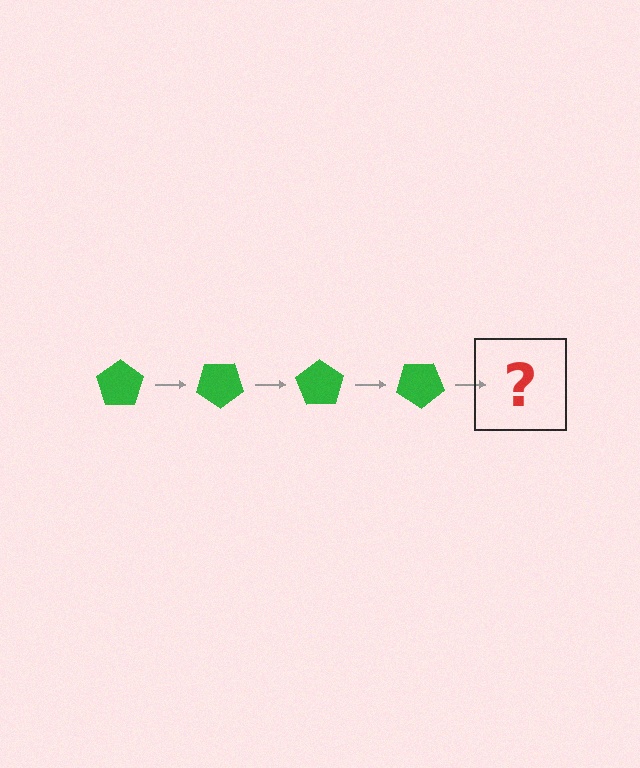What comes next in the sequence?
The next element should be a green pentagon rotated 140 degrees.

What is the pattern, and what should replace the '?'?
The pattern is that the pentagon rotates 35 degrees each step. The '?' should be a green pentagon rotated 140 degrees.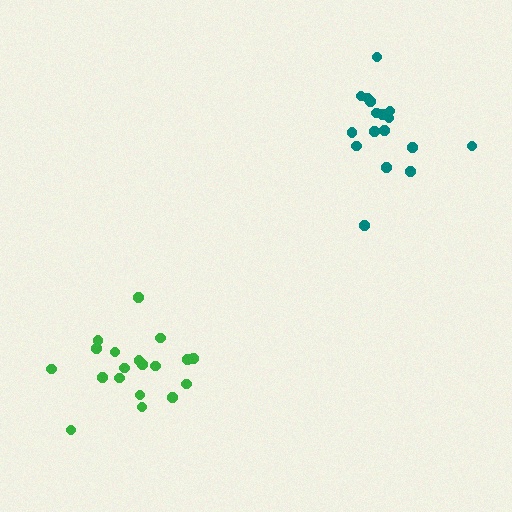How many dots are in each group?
Group 1: 17 dots, Group 2: 19 dots (36 total).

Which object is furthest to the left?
The green cluster is leftmost.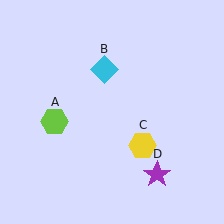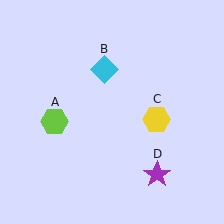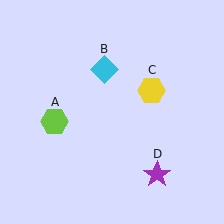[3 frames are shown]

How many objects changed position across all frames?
1 object changed position: yellow hexagon (object C).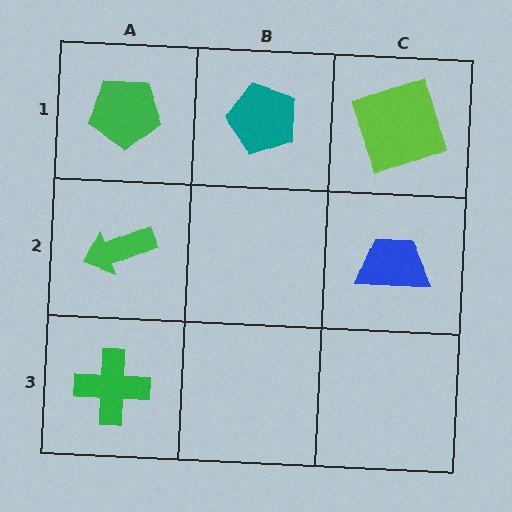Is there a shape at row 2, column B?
No, that cell is empty.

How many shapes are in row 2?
2 shapes.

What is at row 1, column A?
A green pentagon.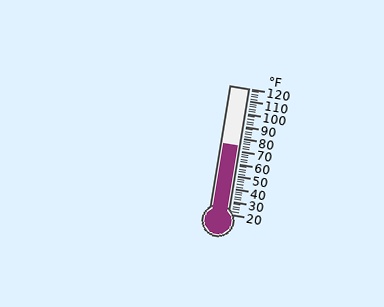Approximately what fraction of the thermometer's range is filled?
The thermometer is filled to approximately 55% of its range.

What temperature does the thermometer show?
The thermometer shows approximately 74°F.